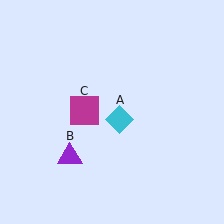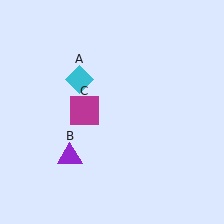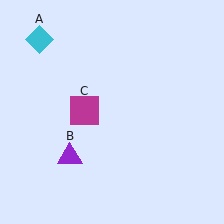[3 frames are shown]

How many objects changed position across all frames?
1 object changed position: cyan diamond (object A).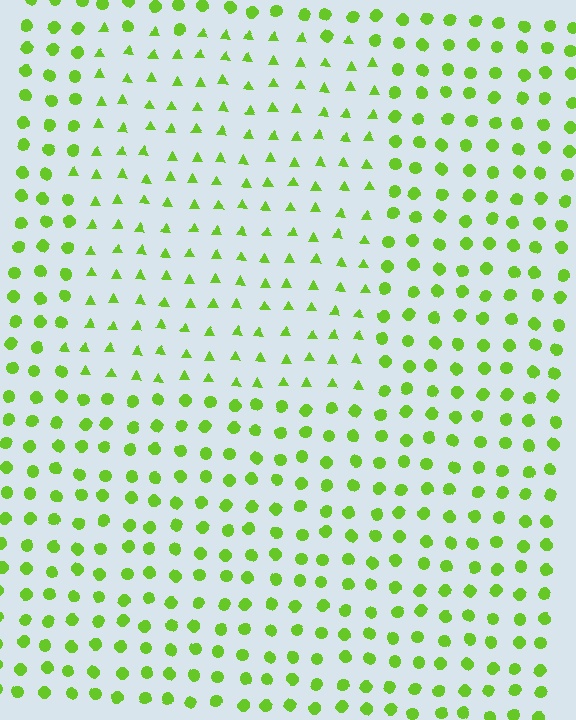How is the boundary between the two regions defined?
The boundary is defined by a change in element shape: triangles inside vs. circles outside. All elements share the same color and spacing.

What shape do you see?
I see a rectangle.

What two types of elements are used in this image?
The image uses triangles inside the rectangle region and circles outside it.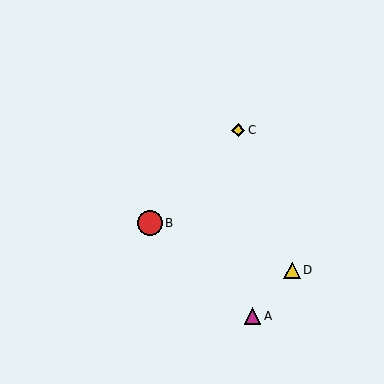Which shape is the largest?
The red circle (labeled B) is the largest.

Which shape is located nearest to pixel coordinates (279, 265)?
The yellow triangle (labeled D) at (292, 270) is nearest to that location.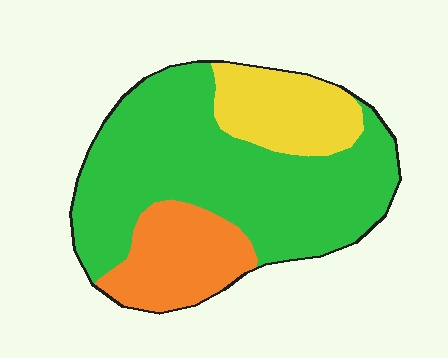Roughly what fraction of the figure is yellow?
Yellow takes up about one sixth (1/6) of the figure.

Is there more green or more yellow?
Green.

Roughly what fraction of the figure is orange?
Orange covers about 20% of the figure.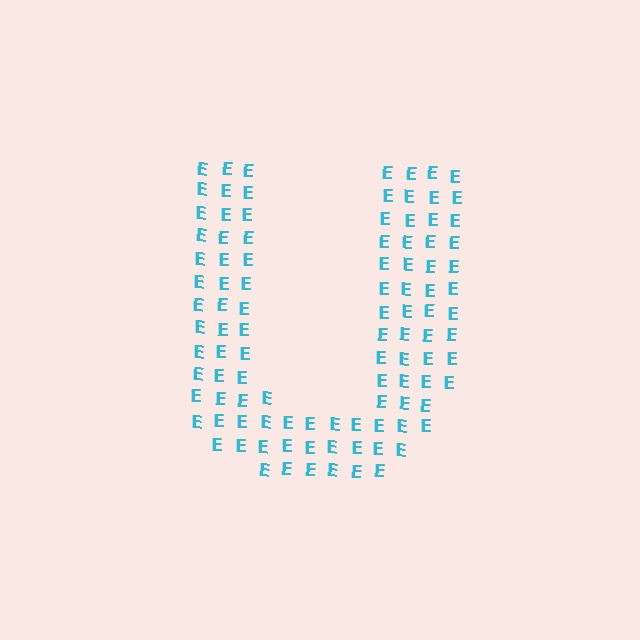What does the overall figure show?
The overall figure shows the letter U.